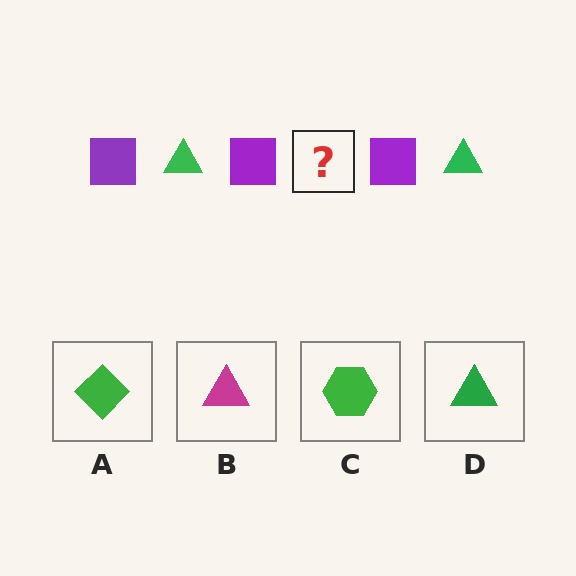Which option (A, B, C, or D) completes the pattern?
D.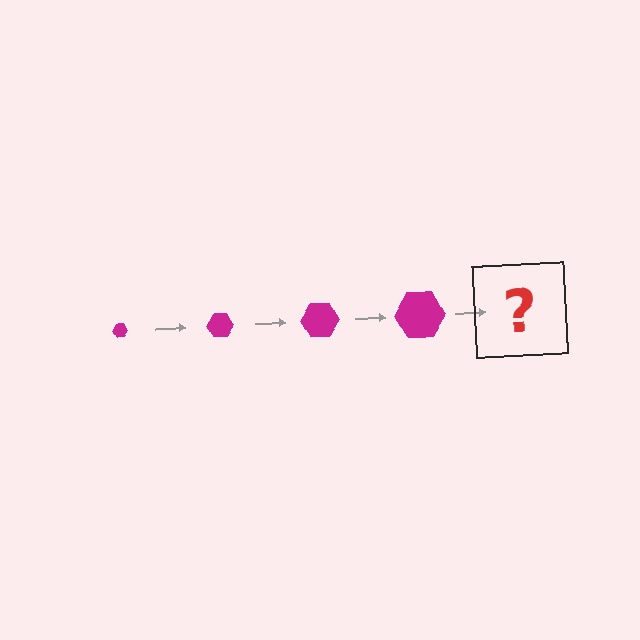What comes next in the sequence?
The next element should be a magenta hexagon, larger than the previous one.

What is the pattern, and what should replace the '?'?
The pattern is that the hexagon gets progressively larger each step. The '?' should be a magenta hexagon, larger than the previous one.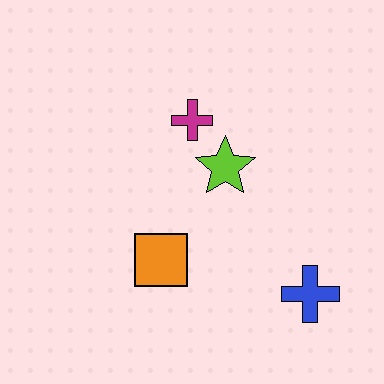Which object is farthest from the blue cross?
The magenta cross is farthest from the blue cross.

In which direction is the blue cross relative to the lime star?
The blue cross is below the lime star.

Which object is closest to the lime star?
The magenta cross is closest to the lime star.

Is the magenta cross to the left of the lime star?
Yes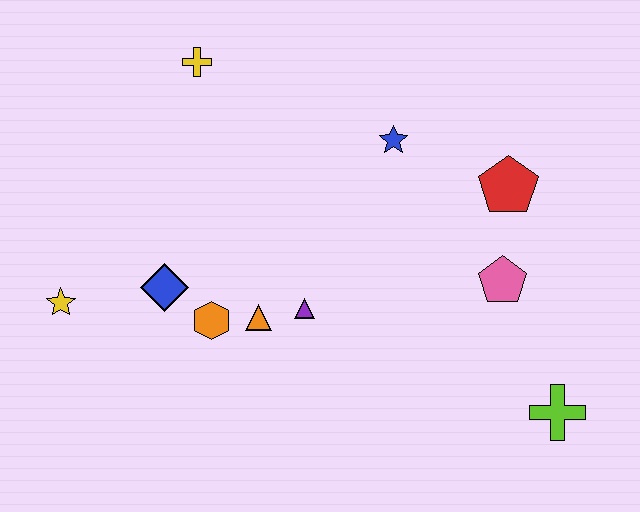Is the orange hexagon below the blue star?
Yes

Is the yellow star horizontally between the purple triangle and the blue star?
No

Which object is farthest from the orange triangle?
The lime cross is farthest from the orange triangle.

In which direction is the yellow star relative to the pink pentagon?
The yellow star is to the left of the pink pentagon.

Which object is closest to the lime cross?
The pink pentagon is closest to the lime cross.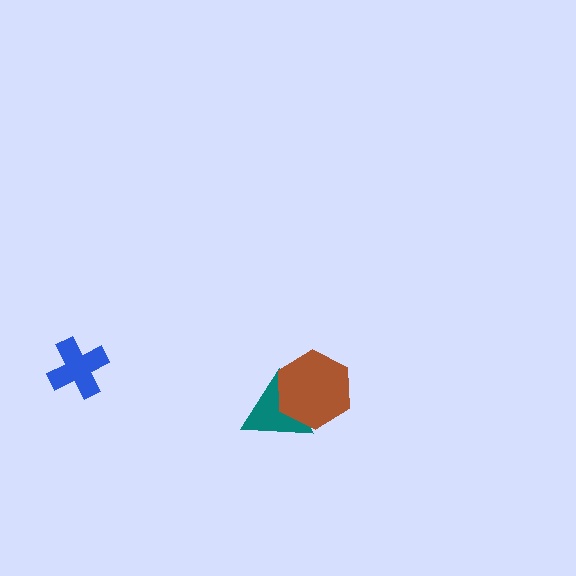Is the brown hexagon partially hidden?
No, no other shape covers it.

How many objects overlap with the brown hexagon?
1 object overlaps with the brown hexagon.